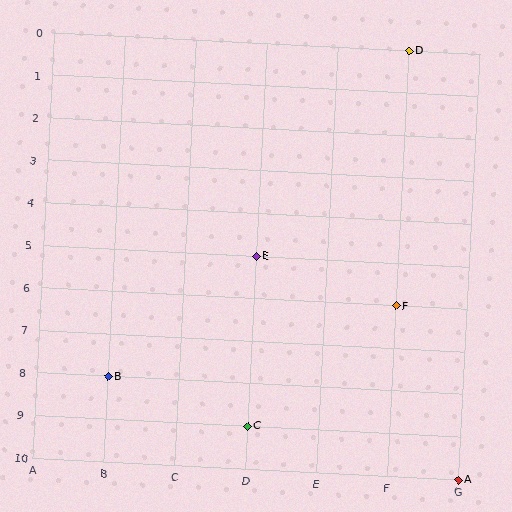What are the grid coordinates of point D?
Point D is at grid coordinates (F, 0).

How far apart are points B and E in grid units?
Points B and E are 2 columns and 3 rows apart (about 3.6 grid units diagonally).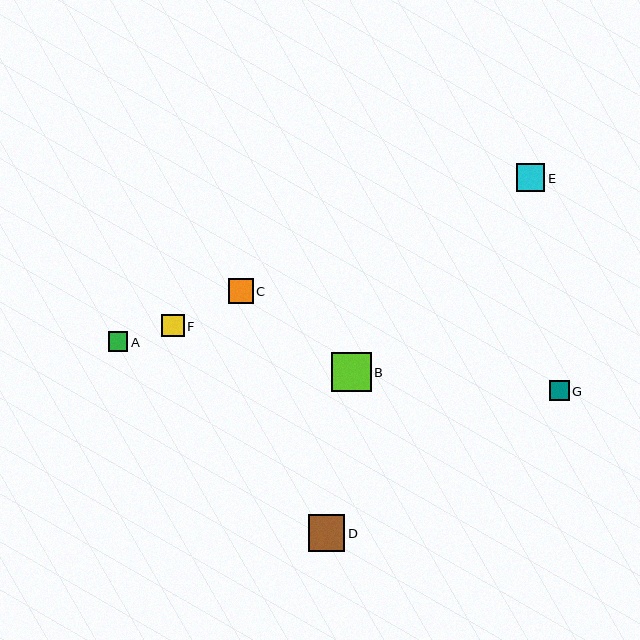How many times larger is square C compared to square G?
Square C is approximately 1.3 times the size of square G.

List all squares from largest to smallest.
From largest to smallest: B, D, E, C, F, G, A.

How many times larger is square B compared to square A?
Square B is approximately 2.1 times the size of square A.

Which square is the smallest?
Square A is the smallest with a size of approximately 19 pixels.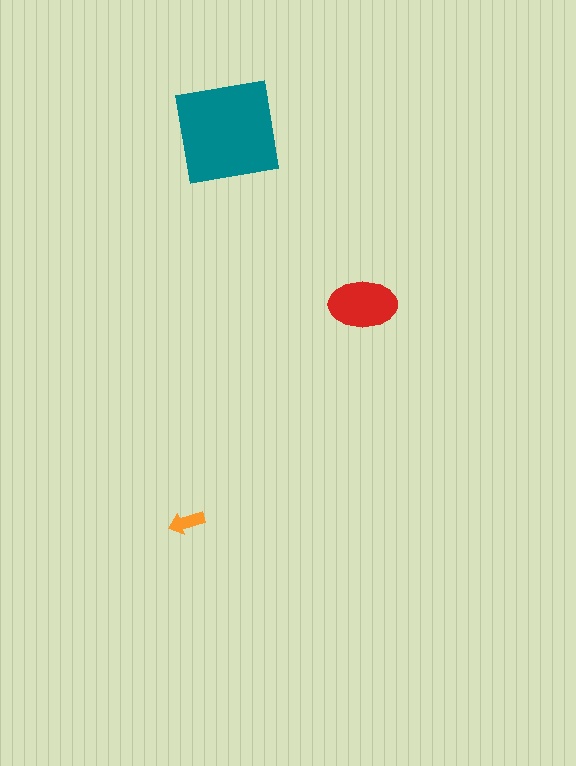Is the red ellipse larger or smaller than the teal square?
Smaller.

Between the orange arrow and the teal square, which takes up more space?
The teal square.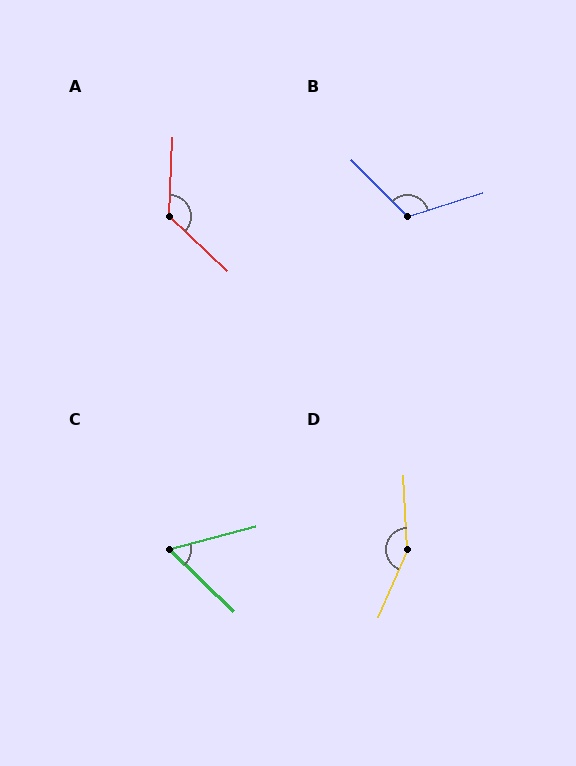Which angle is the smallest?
C, at approximately 59 degrees.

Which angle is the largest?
D, at approximately 154 degrees.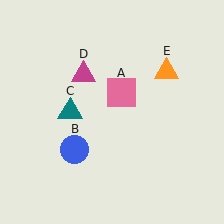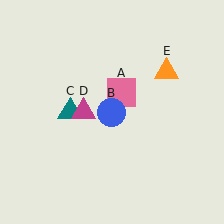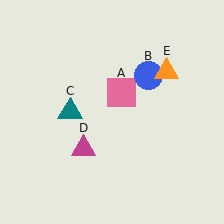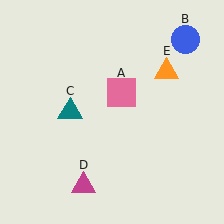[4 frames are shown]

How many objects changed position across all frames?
2 objects changed position: blue circle (object B), magenta triangle (object D).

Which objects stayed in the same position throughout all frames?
Pink square (object A) and teal triangle (object C) and orange triangle (object E) remained stationary.